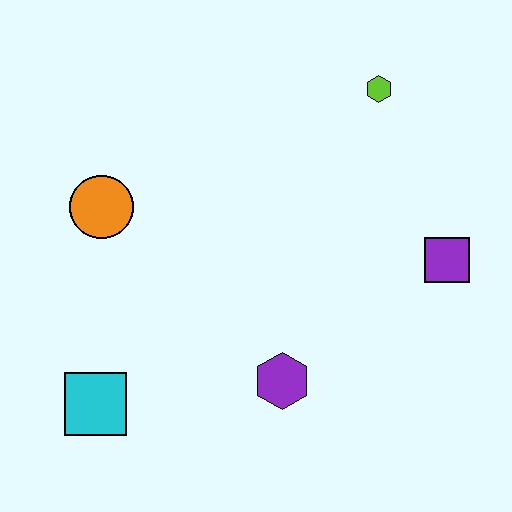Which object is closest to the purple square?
The lime hexagon is closest to the purple square.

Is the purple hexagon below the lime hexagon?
Yes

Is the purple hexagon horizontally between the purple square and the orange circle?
Yes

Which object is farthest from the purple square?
The cyan square is farthest from the purple square.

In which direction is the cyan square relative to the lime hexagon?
The cyan square is below the lime hexagon.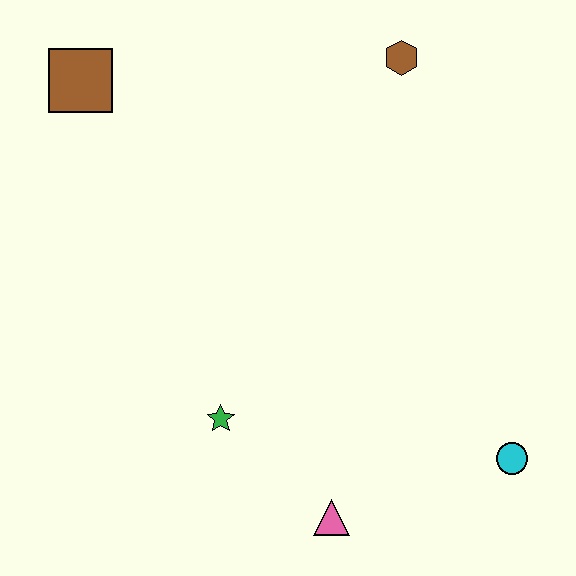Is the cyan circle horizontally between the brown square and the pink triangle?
No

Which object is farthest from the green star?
The brown hexagon is farthest from the green star.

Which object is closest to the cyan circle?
The pink triangle is closest to the cyan circle.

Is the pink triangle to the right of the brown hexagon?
No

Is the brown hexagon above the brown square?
Yes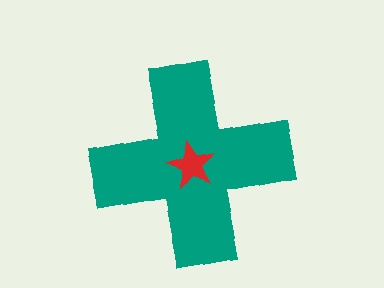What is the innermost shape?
The red star.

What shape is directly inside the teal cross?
The red star.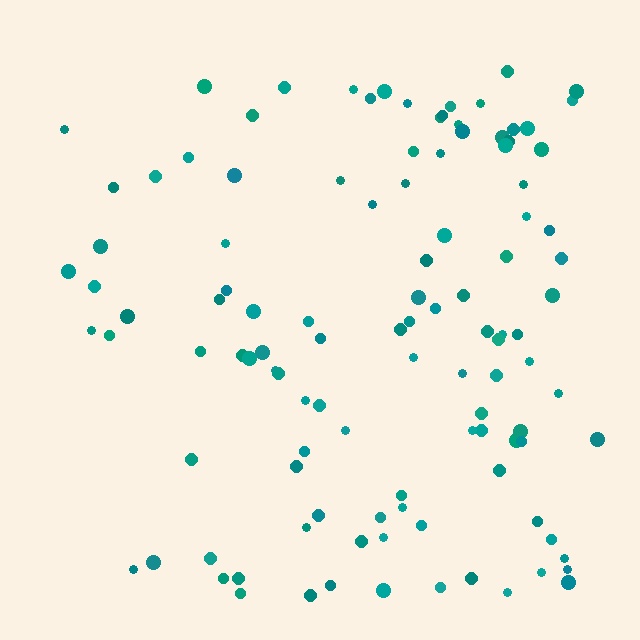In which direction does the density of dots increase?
From left to right, with the right side densest.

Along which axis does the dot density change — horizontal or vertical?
Horizontal.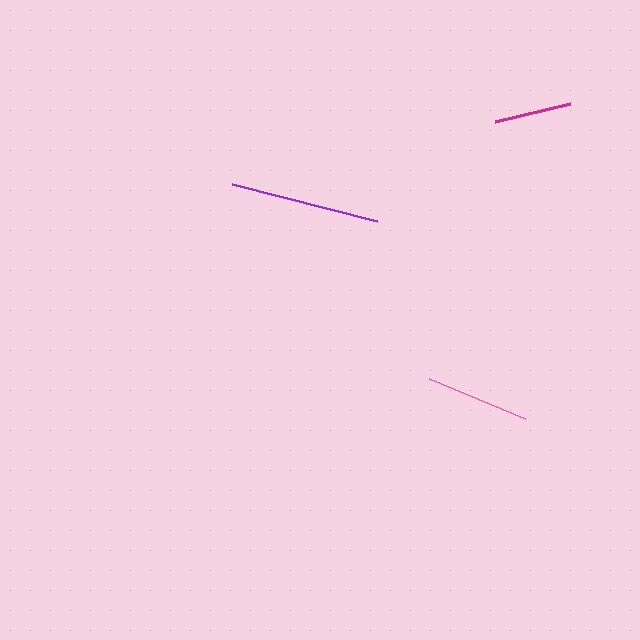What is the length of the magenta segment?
The magenta segment is approximately 77 pixels long.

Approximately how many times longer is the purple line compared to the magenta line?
The purple line is approximately 1.9 times the length of the magenta line.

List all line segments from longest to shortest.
From longest to shortest: purple, pink, magenta.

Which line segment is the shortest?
The magenta line is the shortest at approximately 77 pixels.